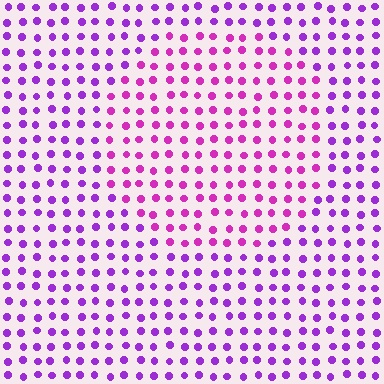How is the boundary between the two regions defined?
The boundary is defined purely by a slight shift in hue (about 29 degrees). Spacing, size, and orientation are identical on both sides.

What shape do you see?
I see a circle.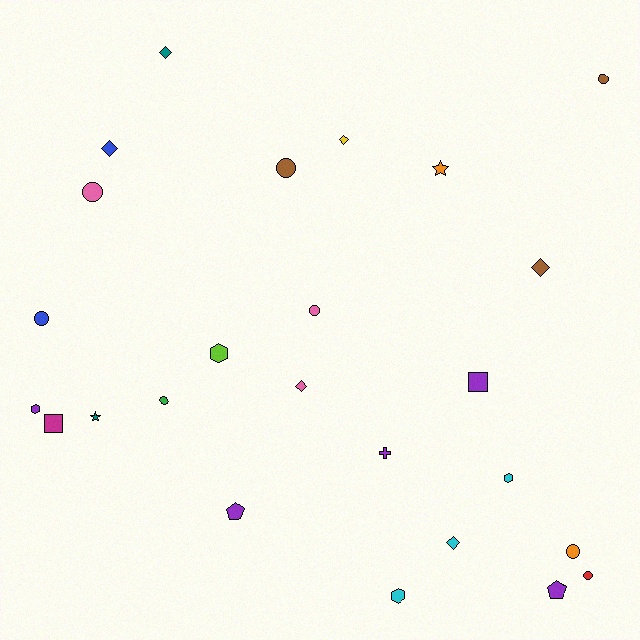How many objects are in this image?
There are 25 objects.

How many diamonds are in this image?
There are 6 diamonds.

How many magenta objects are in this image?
There is 1 magenta object.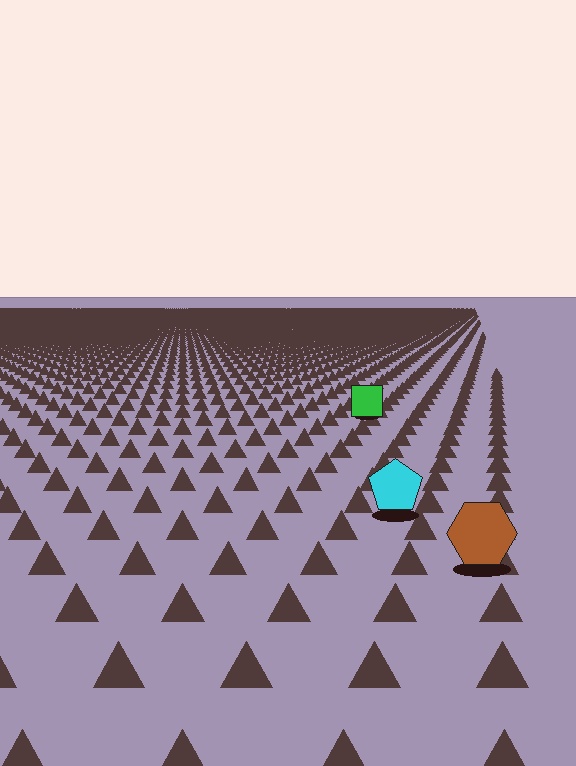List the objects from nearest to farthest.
From nearest to farthest: the brown hexagon, the cyan pentagon, the green square.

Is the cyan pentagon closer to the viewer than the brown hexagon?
No. The brown hexagon is closer — you can tell from the texture gradient: the ground texture is coarser near it.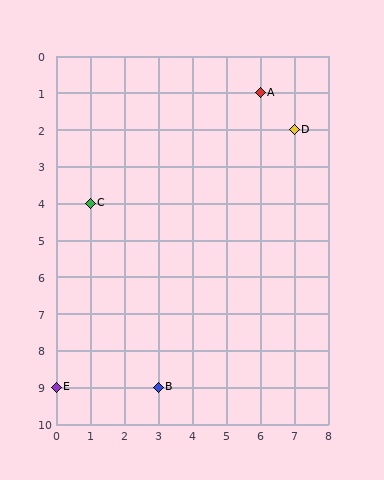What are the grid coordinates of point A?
Point A is at grid coordinates (6, 1).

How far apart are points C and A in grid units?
Points C and A are 5 columns and 3 rows apart (about 5.8 grid units diagonally).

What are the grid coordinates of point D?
Point D is at grid coordinates (7, 2).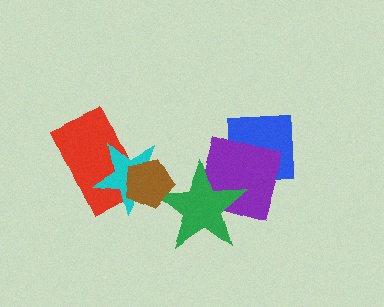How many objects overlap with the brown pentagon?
3 objects overlap with the brown pentagon.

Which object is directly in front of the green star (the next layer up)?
The cyan star is directly in front of the green star.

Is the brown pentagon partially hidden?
No, no other shape covers it.